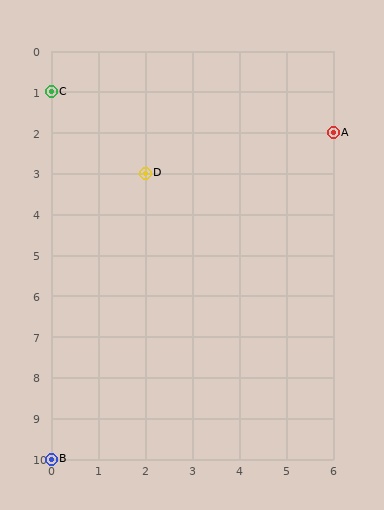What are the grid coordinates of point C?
Point C is at grid coordinates (0, 1).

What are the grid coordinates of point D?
Point D is at grid coordinates (2, 3).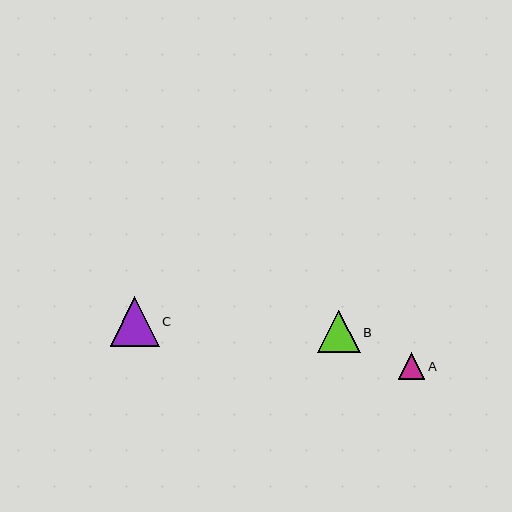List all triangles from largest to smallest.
From largest to smallest: C, B, A.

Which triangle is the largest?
Triangle C is the largest with a size of approximately 49 pixels.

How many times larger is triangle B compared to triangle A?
Triangle B is approximately 1.6 times the size of triangle A.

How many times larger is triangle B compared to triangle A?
Triangle B is approximately 1.6 times the size of triangle A.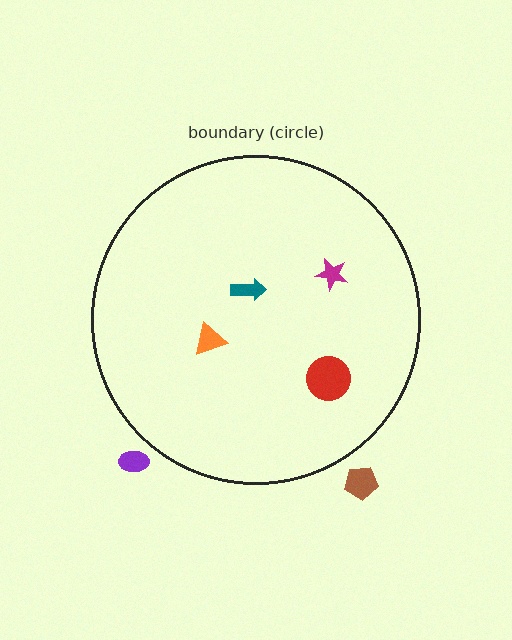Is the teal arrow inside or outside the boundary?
Inside.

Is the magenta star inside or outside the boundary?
Inside.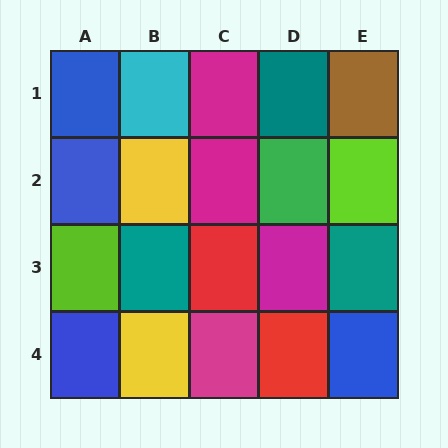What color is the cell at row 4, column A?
Blue.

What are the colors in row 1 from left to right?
Blue, cyan, magenta, teal, brown.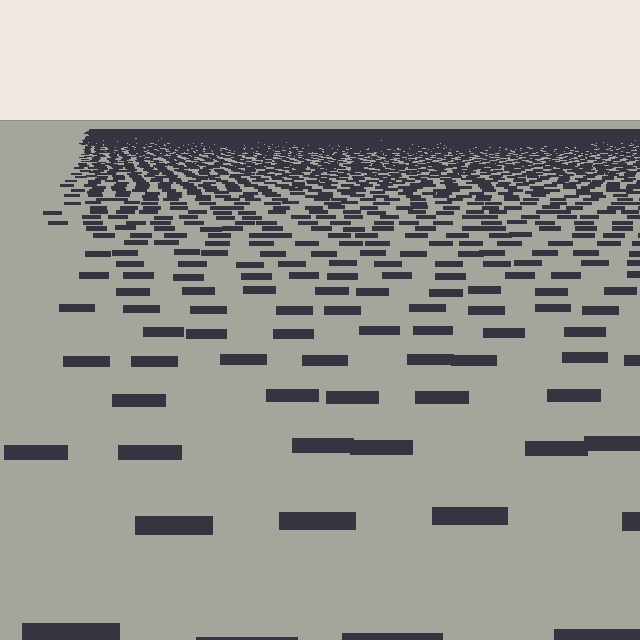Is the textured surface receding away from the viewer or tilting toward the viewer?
The surface is receding away from the viewer. Texture elements get smaller and denser toward the top.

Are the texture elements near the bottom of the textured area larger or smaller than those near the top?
Larger. Near the bottom, elements are closer to the viewer and appear at a bigger on-screen size.